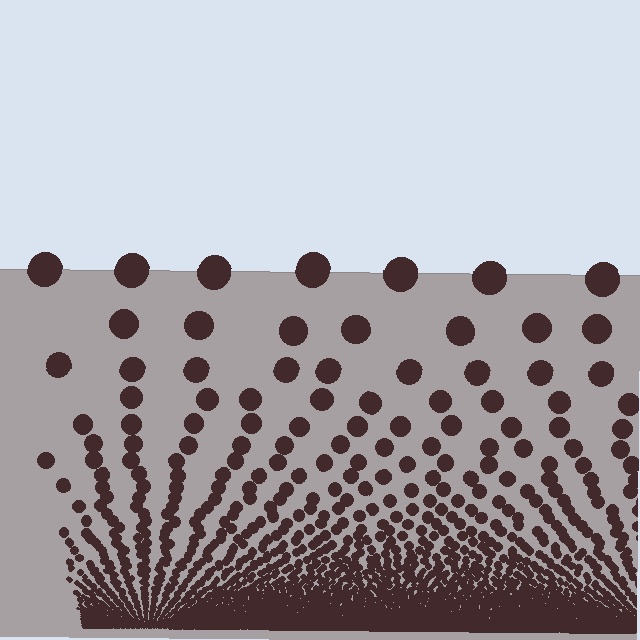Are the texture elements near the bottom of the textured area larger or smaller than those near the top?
Smaller. The gradient is inverted — elements near the bottom are smaller and denser.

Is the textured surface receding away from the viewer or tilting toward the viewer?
The surface appears to tilt toward the viewer. Texture elements get larger and sparser toward the top.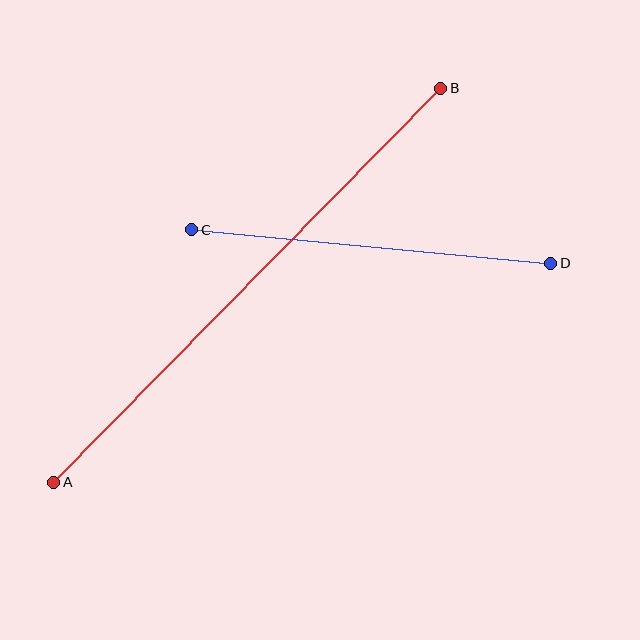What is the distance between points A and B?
The distance is approximately 552 pixels.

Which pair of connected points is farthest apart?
Points A and B are farthest apart.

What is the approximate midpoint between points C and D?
The midpoint is at approximately (371, 246) pixels.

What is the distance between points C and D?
The distance is approximately 360 pixels.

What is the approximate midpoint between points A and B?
The midpoint is at approximately (247, 285) pixels.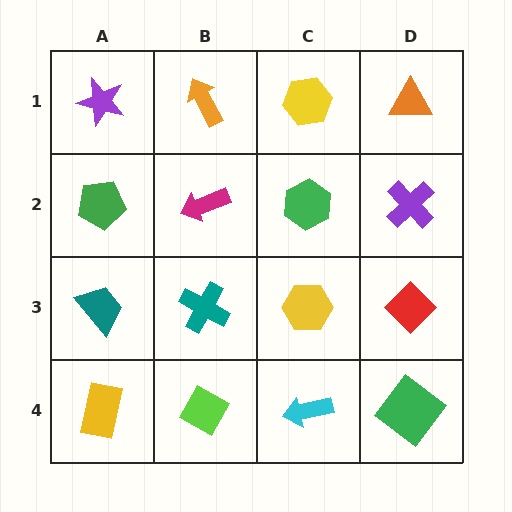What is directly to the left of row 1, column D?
A yellow hexagon.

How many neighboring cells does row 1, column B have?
3.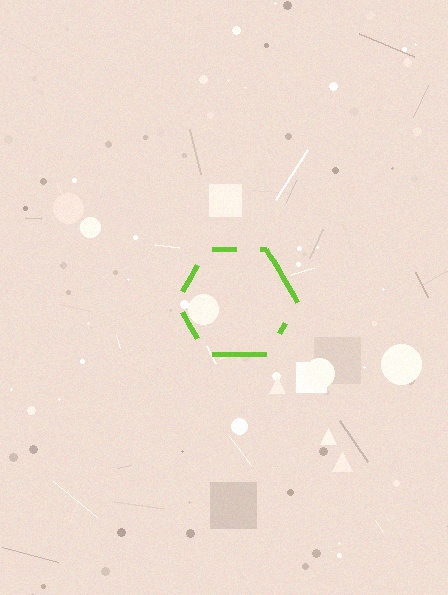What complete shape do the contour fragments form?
The contour fragments form a hexagon.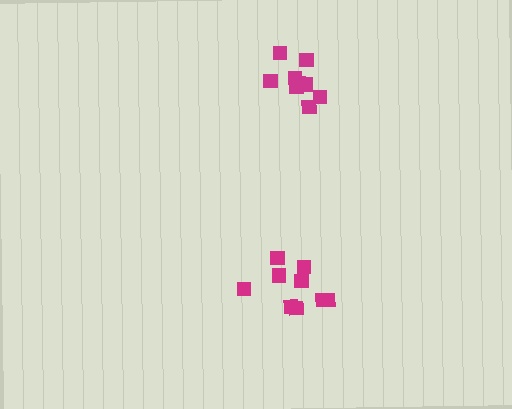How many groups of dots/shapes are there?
There are 2 groups.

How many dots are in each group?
Group 1: 9 dots, Group 2: 11 dots (20 total).